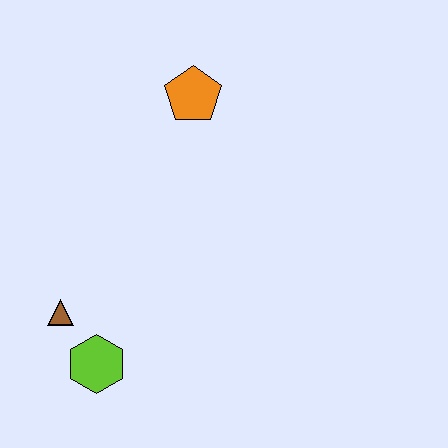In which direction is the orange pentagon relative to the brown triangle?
The orange pentagon is above the brown triangle.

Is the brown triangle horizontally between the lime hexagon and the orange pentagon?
No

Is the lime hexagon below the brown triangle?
Yes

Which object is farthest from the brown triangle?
The orange pentagon is farthest from the brown triangle.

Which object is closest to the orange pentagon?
The brown triangle is closest to the orange pentagon.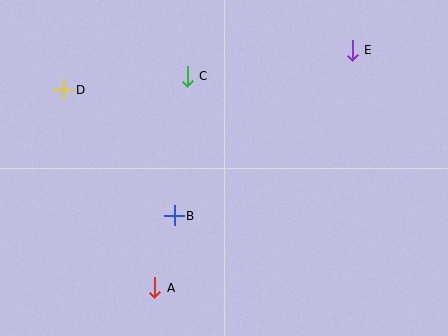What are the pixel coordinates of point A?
Point A is at (155, 288).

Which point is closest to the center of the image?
Point B at (174, 216) is closest to the center.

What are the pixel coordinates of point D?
Point D is at (64, 90).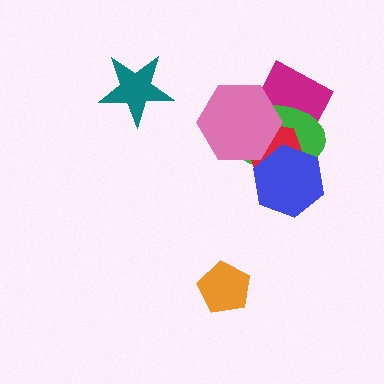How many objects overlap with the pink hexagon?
3 objects overlap with the pink hexagon.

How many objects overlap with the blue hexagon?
2 objects overlap with the blue hexagon.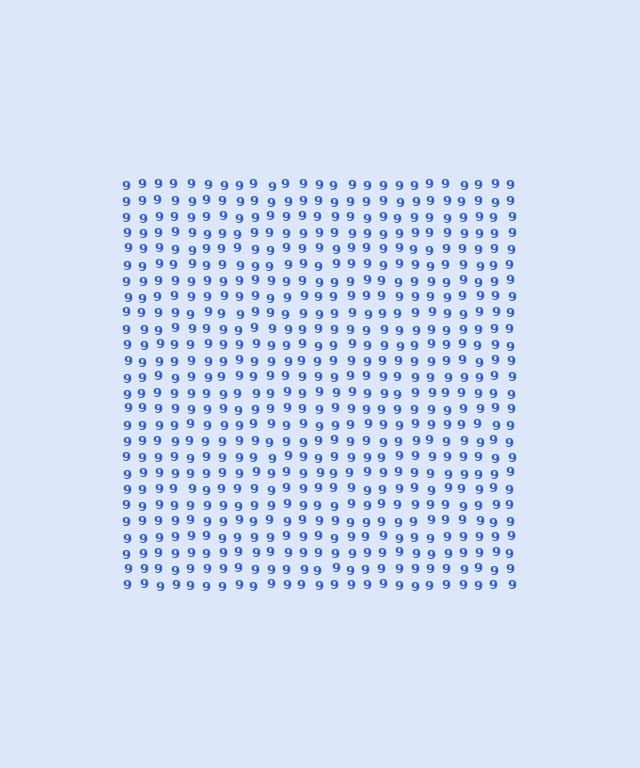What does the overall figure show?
The overall figure shows a square.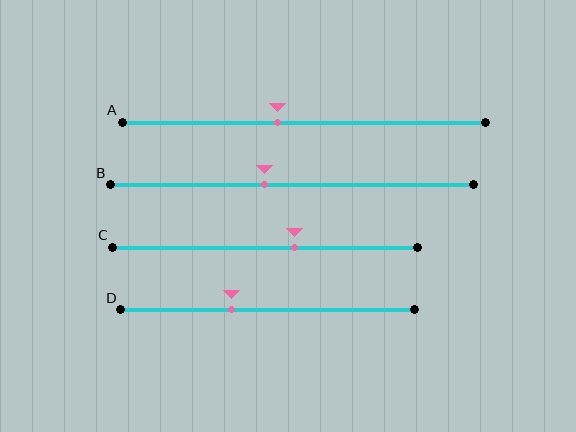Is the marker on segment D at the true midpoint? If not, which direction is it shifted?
No, the marker on segment D is shifted to the left by about 12% of the segment length.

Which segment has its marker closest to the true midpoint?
Segment A has its marker closest to the true midpoint.